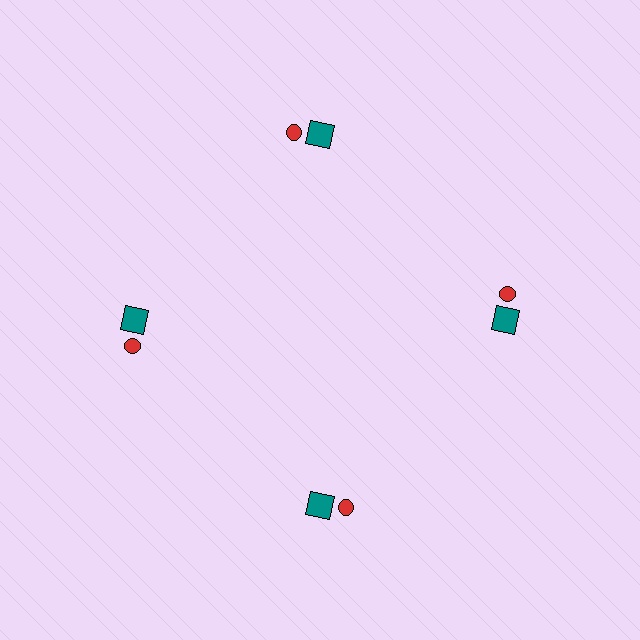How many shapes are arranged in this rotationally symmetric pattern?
There are 8 shapes, arranged in 4 groups of 2.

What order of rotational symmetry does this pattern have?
This pattern has 4-fold rotational symmetry.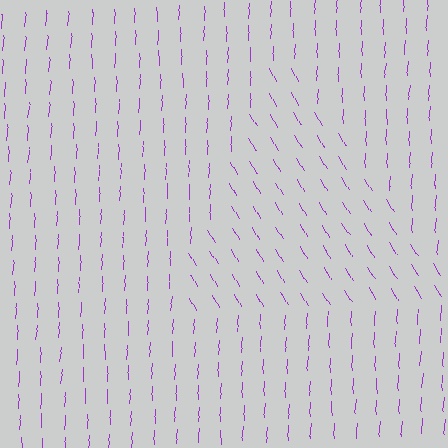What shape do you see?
I see a triangle.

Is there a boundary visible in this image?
Yes, there is a texture boundary formed by a change in line orientation.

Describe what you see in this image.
The image is filled with small purple line segments. A triangle region in the image has lines oriented differently from the surrounding lines, creating a visible texture boundary.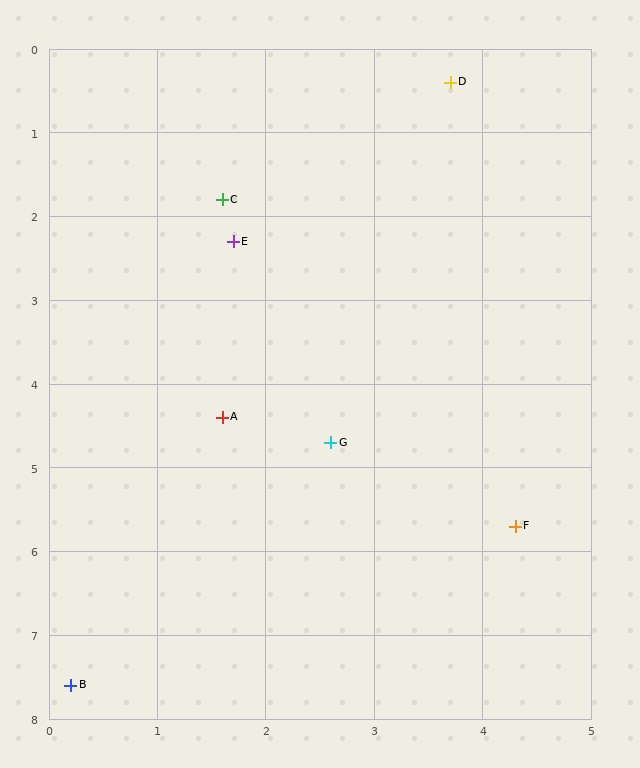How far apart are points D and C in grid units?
Points D and C are about 2.5 grid units apart.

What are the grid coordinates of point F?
Point F is at approximately (4.3, 5.7).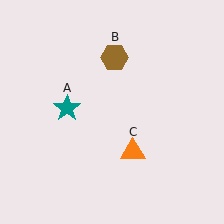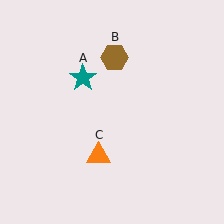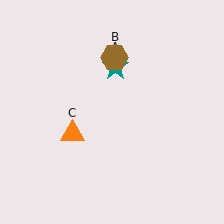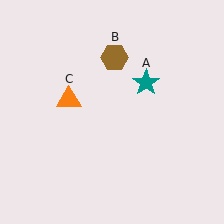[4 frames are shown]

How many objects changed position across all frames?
2 objects changed position: teal star (object A), orange triangle (object C).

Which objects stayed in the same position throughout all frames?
Brown hexagon (object B) remained stationary.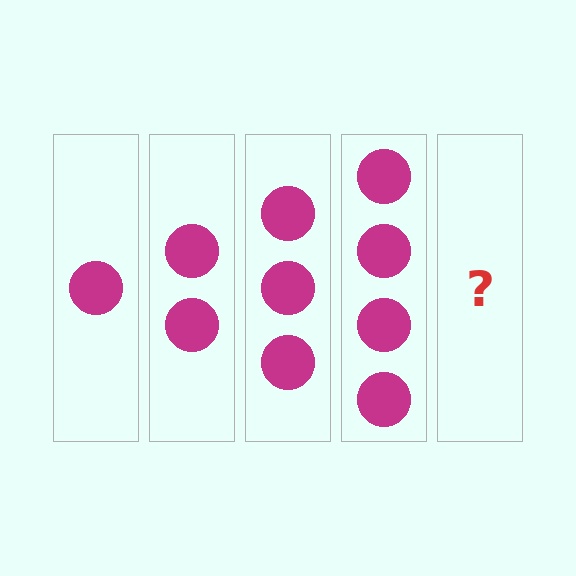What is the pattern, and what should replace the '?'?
The pattern is that each step adds one more circle. The '?' should be 5 circles.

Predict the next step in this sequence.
The next step is 5 circles.